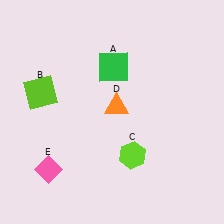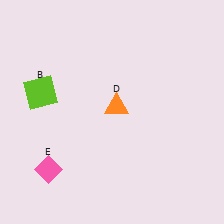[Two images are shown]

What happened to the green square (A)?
The green square (A) was removed in Image 2. It was in the top-right area of Image 1.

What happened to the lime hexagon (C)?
The lime hexagon (C) was removed in Image 2. It was in the bottom-right area of Image 1.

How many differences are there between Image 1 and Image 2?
There are 2 differences between the two images.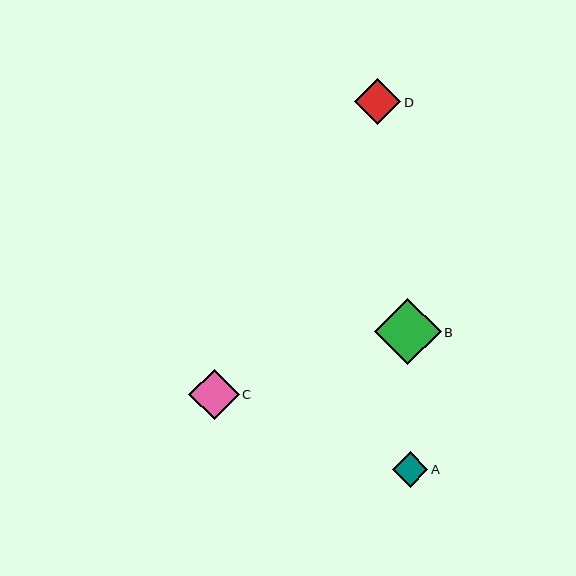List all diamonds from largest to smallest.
From largest to smallest: B, C, D, A.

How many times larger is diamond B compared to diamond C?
Diamond B is approximately 1.3 times the size of diamond C.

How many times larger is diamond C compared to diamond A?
Diamond C is approximately 1.4 times the size of diamond A.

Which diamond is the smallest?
Diamond A is the smallest with a size of approximately 35 pixels.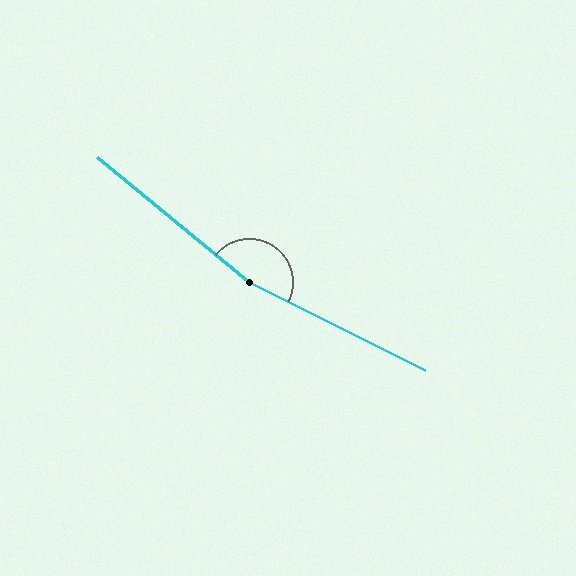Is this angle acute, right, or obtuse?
It is obtuse.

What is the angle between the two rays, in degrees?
Approximately 167 degrees.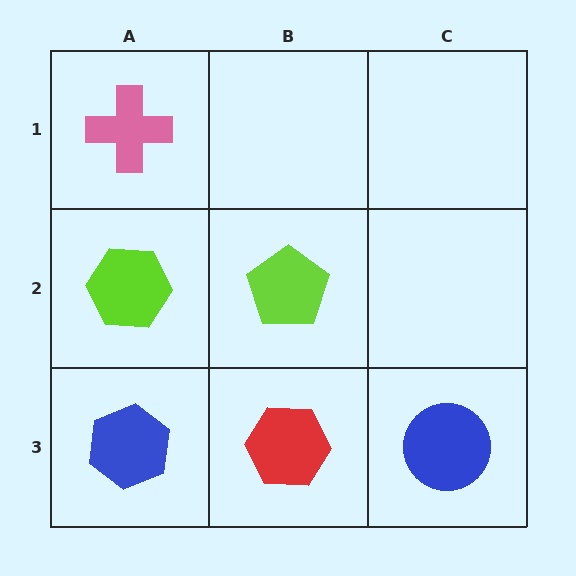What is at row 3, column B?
A red hexagon.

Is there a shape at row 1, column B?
No, that cell is empty.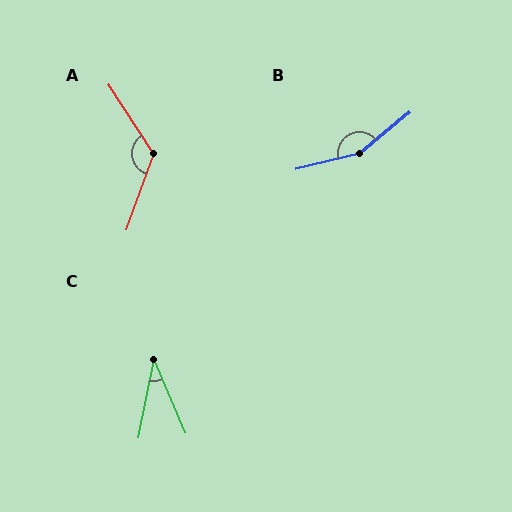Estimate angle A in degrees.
Approximately 127 degrees.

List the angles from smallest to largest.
C (35°), A (127°), B (154°).